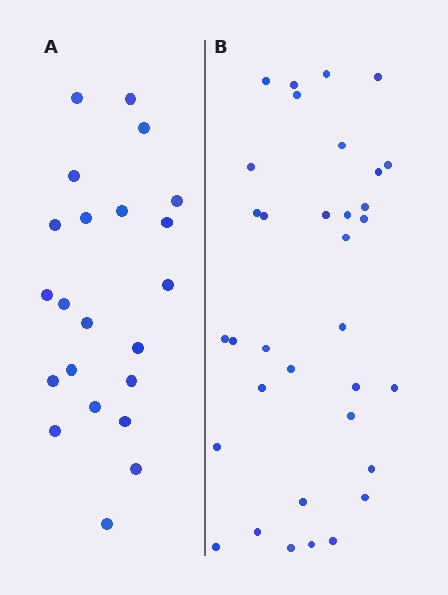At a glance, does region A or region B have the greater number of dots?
Region B (the right region) has more dots.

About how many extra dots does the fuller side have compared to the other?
Region B has roughly 12 or so more dots than region A.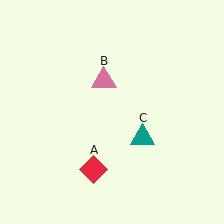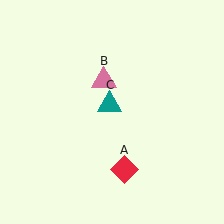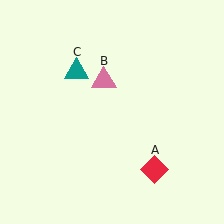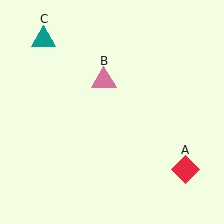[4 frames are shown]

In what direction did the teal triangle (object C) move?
The teal triangle (object C) moved up and to the left.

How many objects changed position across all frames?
2 objects changed position: red diamond (object A), teal triangle (object C).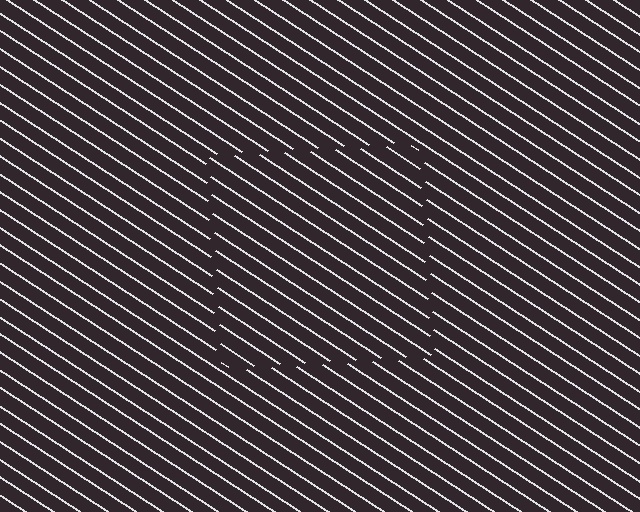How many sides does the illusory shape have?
4 sides — the line-ends trace a square.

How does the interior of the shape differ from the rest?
The interior of the shape contains the same grating, shifted by half a period — the contour is defined by the phase discontinuity where line-ends from the inner and outer gratings abut.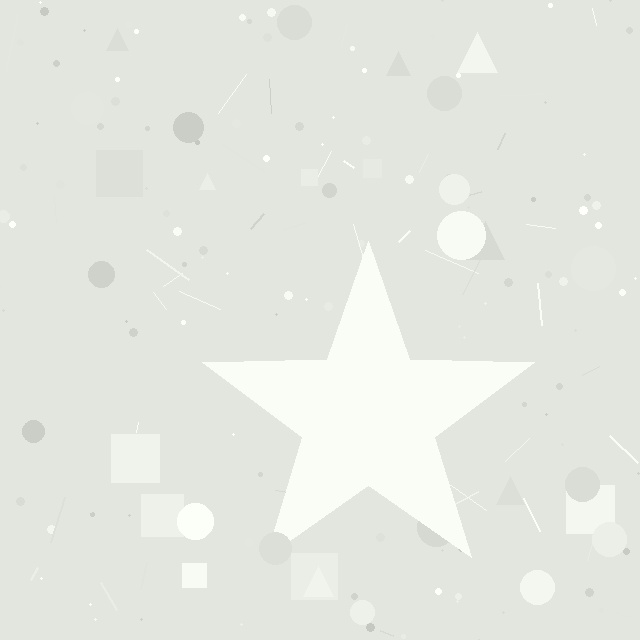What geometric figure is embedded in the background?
A star is embedded in the background.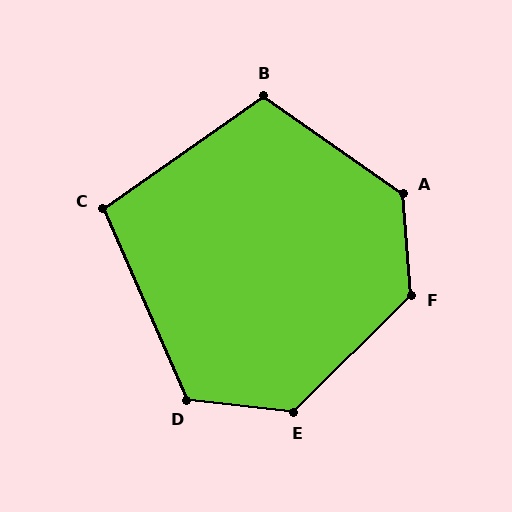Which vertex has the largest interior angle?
F, at approximately 130 degrees.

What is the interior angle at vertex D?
Approximately 120 degrees (obtuse).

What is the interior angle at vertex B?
Approximately 110 degrees (obtuse).